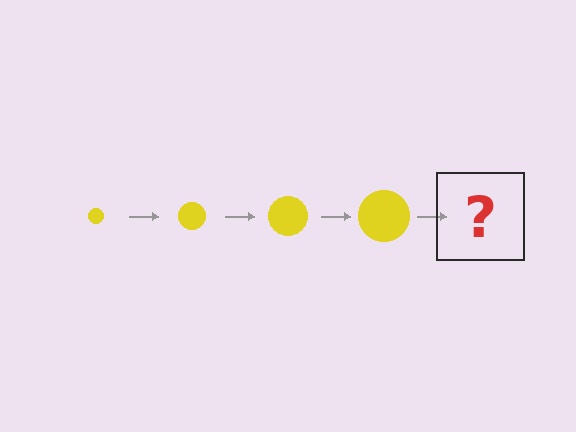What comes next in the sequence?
The next element should be a yellow circle, larger than the previous one.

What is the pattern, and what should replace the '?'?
The pattern is that the circle gets progressively larger each step. The '?' should be a yellow circle, larger than the previous one.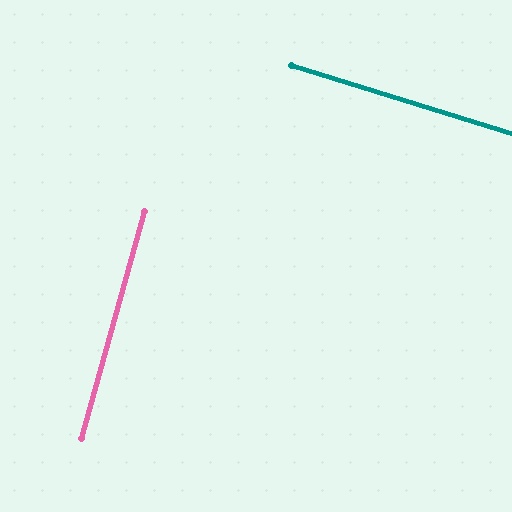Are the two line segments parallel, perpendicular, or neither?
Perpendicular — they meet at approximately 88°.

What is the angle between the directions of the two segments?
Approximately 88 degrees.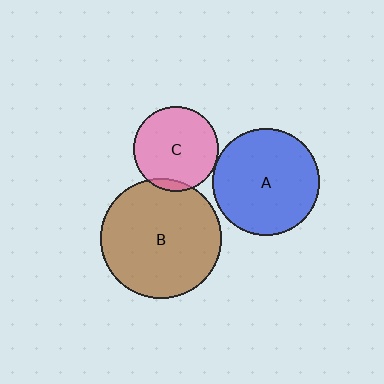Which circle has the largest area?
Circle B (brown).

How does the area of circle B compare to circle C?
Approximately 2.0 times.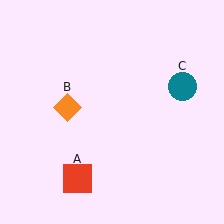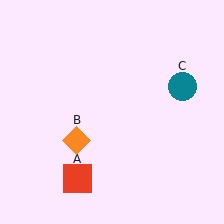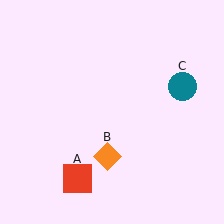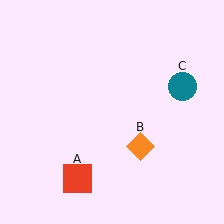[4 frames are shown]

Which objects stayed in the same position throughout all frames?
Red square (object A) and teal circle (object C) remained stationary.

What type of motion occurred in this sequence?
The orange diamond (object B) rotated counterclockwise around the center of the scene.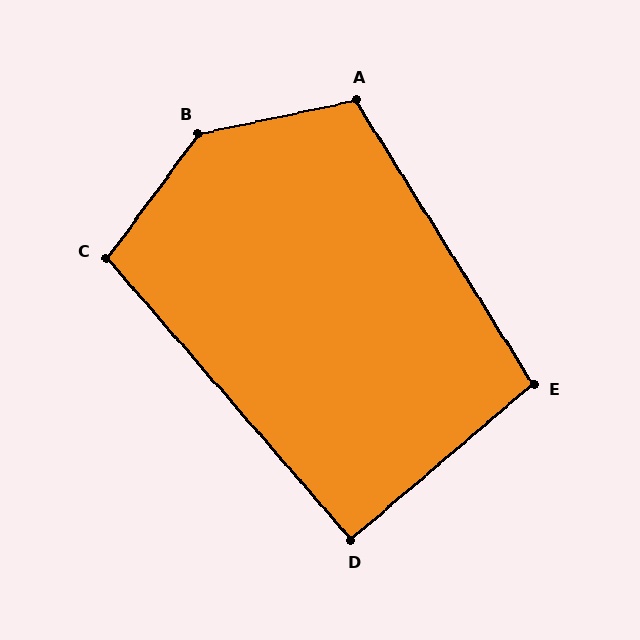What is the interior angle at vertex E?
Approximately 99 degrees (obtuse).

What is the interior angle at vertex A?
Approximately 110 degrees (obtuse).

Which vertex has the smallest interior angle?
D, at approximately 90 degrees.